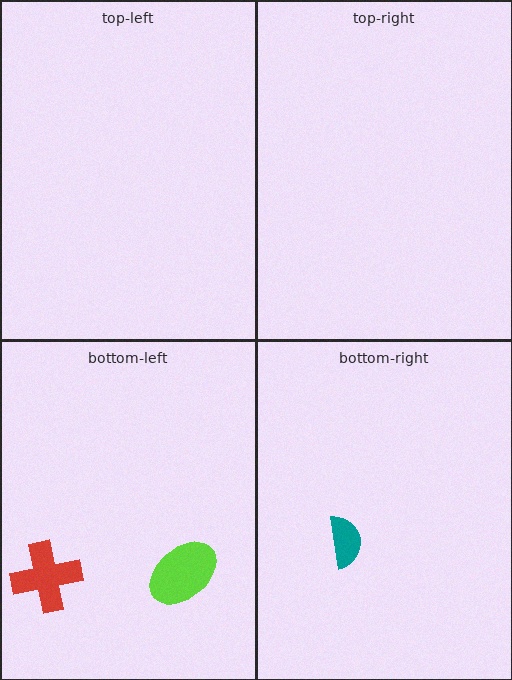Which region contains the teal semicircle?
The bottom-right region.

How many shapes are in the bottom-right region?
1.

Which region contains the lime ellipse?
The bottom-left region.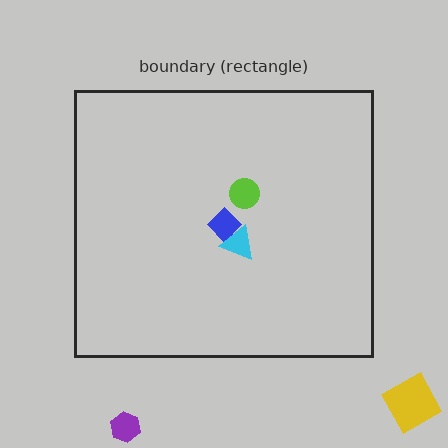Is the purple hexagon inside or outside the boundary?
Outside.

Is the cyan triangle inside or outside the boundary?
Inside.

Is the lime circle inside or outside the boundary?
Inside.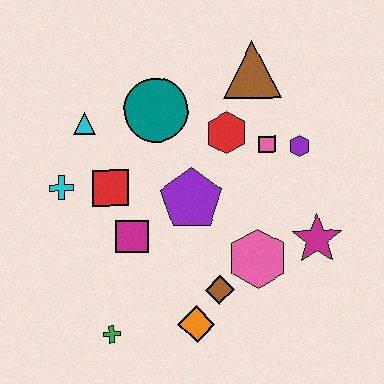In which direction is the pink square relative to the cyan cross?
The pink square is to the right of the cyan cross.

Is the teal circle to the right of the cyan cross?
Yes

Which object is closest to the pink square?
The purple hexagon is closest to the pink square.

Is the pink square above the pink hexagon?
Yes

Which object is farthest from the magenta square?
The brown triangle is farthest from the magenta square.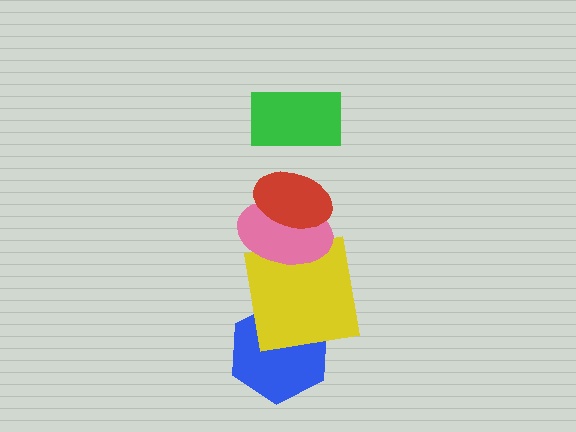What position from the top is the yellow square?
The yellow square is 4th from the top.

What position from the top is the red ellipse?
The red ellipse is 2nd from the top.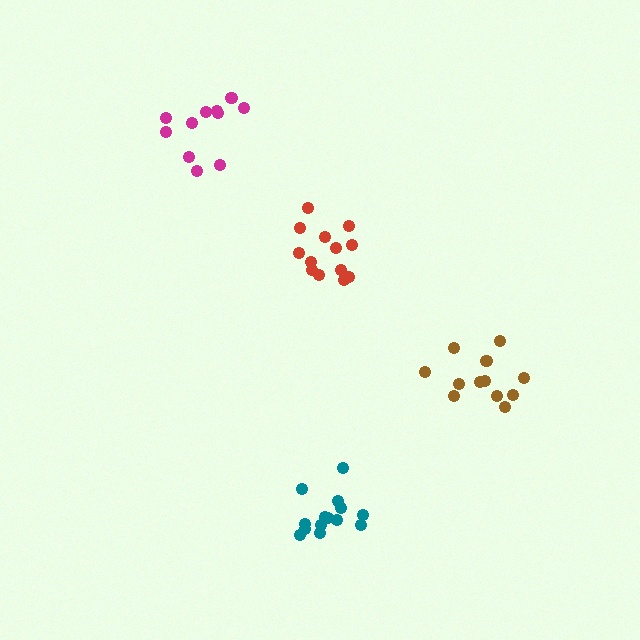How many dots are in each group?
Group 1: 14 dots, Group 2: 13 dots, Group 3: 13 dots, Group 4: 12 dots (52 total).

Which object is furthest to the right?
The brown cluster is rightmost.